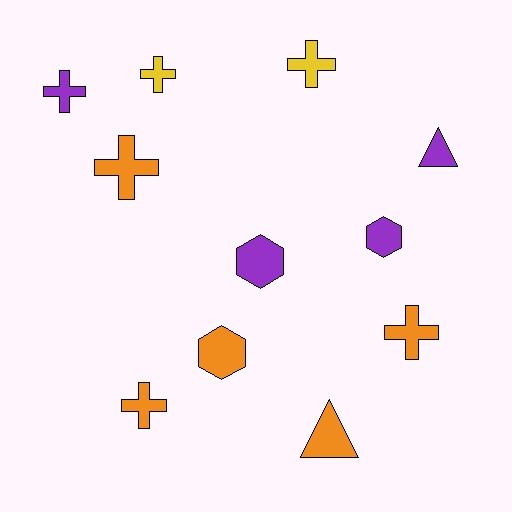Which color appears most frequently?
Orange, with 5 objects.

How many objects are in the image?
There are 11 objects.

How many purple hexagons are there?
There are 2 purple hexagons.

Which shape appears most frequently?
Cross, with 6 objects.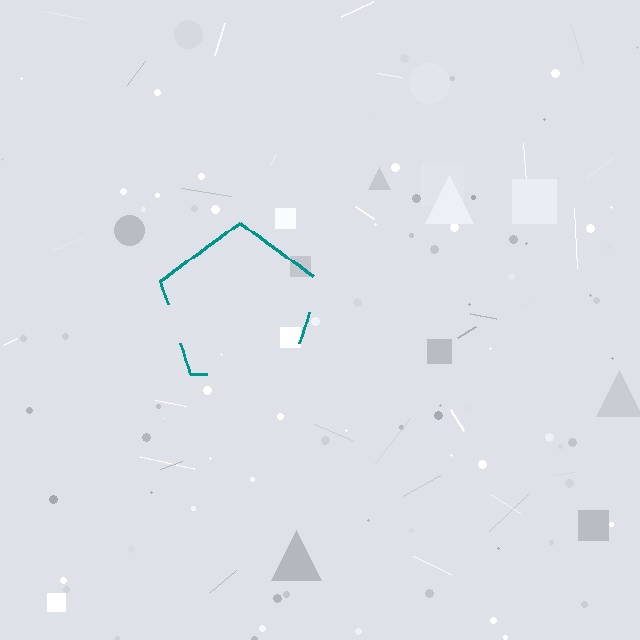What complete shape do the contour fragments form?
The contour fragments form a pentagon.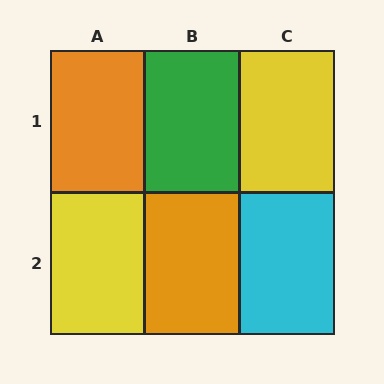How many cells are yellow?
2 cells are yellow.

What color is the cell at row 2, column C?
Cyan.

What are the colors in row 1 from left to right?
Orange, green, yellow.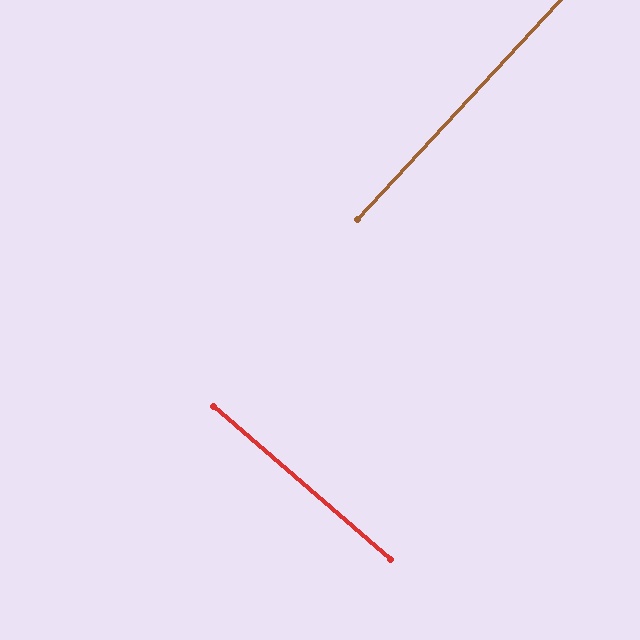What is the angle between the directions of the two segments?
Approximately 88 degrees.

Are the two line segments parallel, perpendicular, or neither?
Perpendicular — they meet at approximately 88°.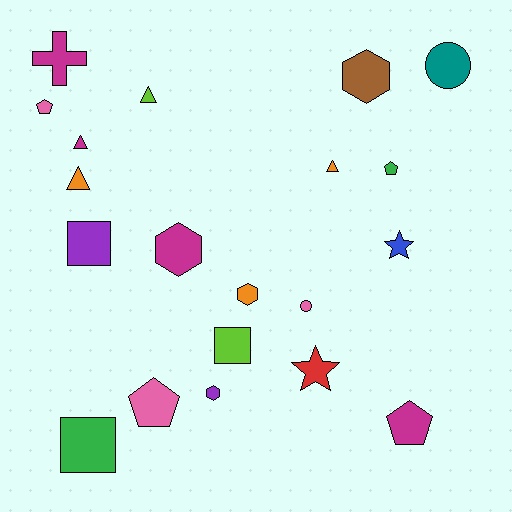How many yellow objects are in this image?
There are no yellow objects.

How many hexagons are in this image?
There are 4 hexagons.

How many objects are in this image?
There are 20 objects.